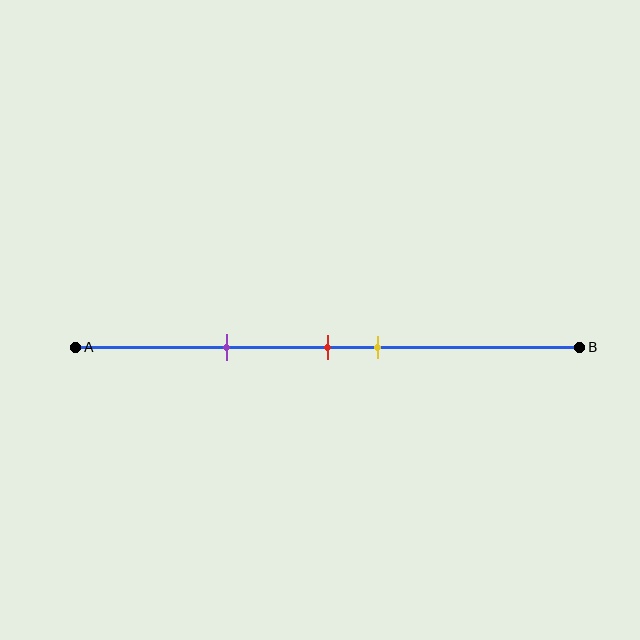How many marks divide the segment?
There are 3 marks dividing the segment.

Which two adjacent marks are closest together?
The red and yellow marks are the closest adjacent pair.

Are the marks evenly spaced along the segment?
No, the marks are not evenly spaced.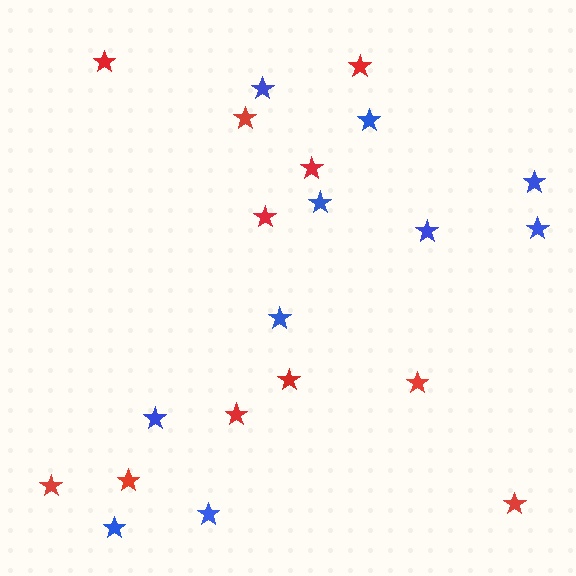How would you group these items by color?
There are 2 groups: one group of blue stars (10) and one group of red stars (11).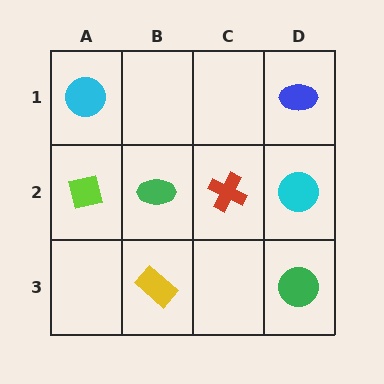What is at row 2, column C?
A red cross.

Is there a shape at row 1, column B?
No, that cell is empty.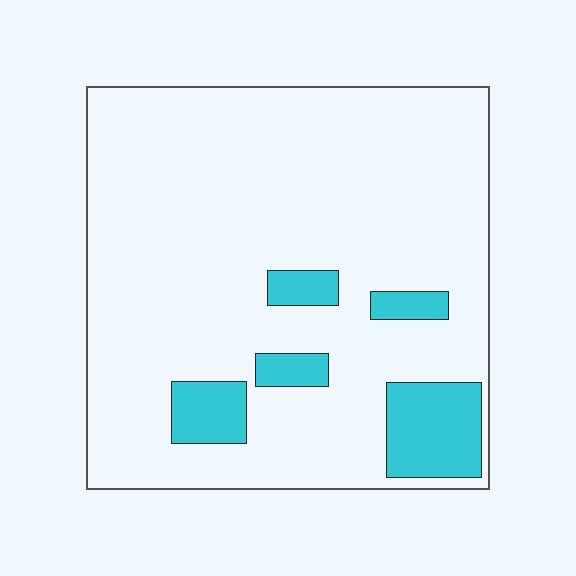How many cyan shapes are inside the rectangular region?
5.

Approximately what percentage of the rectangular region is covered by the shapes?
Approximately 15%.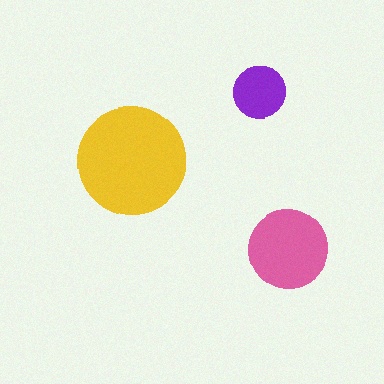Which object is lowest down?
The pink circle is bottommost.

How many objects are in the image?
There are 3 objects in the image.